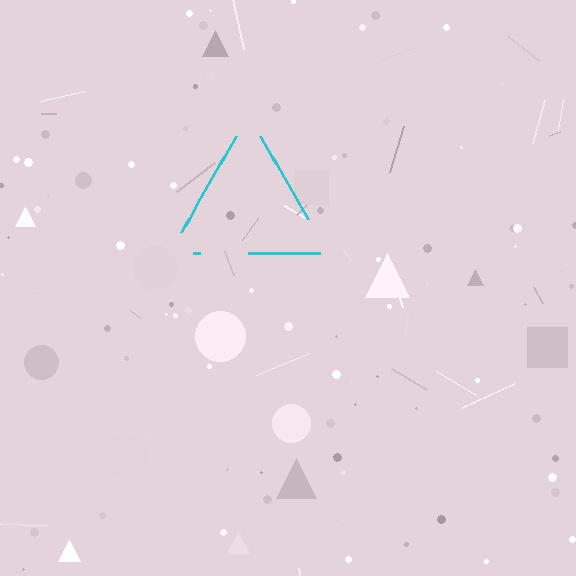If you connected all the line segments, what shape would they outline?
They would outline a triangle.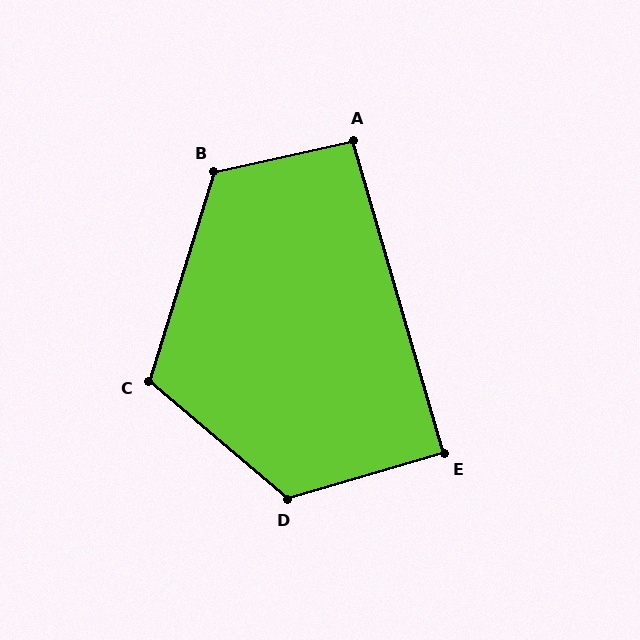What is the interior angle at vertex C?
Approximately 113 degrees (obtuse).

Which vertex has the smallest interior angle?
E, at approximately 90 degrees.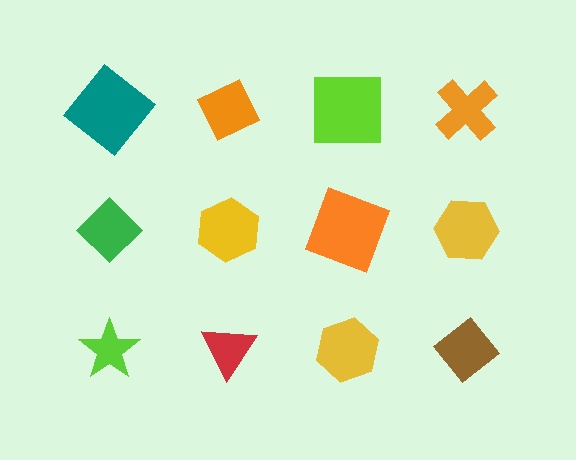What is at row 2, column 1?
A green diamond.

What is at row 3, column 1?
A lime star.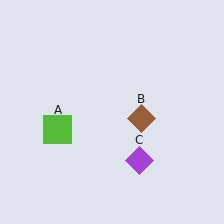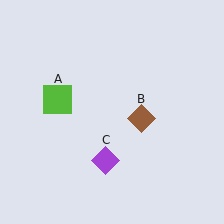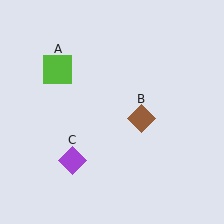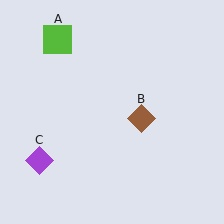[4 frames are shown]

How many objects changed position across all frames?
2 objects changed position: lime square (object A), purple diamond (object C).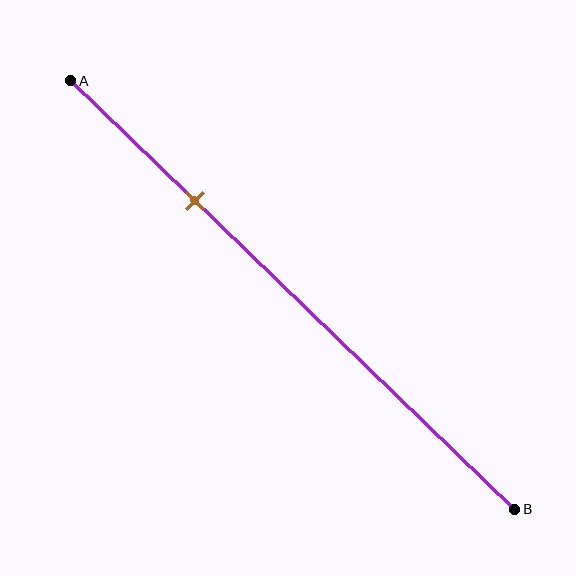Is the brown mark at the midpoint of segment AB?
No, the mark is at about 30% from A, not at the 50% midpoint.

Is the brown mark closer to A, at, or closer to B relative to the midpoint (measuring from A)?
The brown mark is closer to point A than the midpoint of segment AB.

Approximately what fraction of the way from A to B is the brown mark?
The brown mark is approximately 30% of the way from A to B.